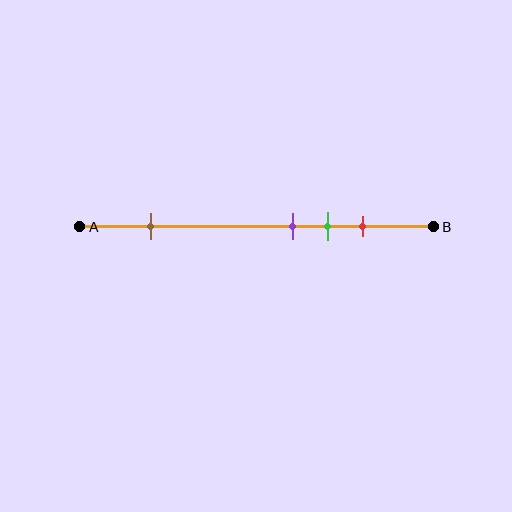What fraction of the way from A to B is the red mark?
The red mark is approximately 80% (0.8) of the way from A to B.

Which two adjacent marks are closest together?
The purple and green marks are the closest adjacent pair.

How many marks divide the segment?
There are 4 marks dividing the segment.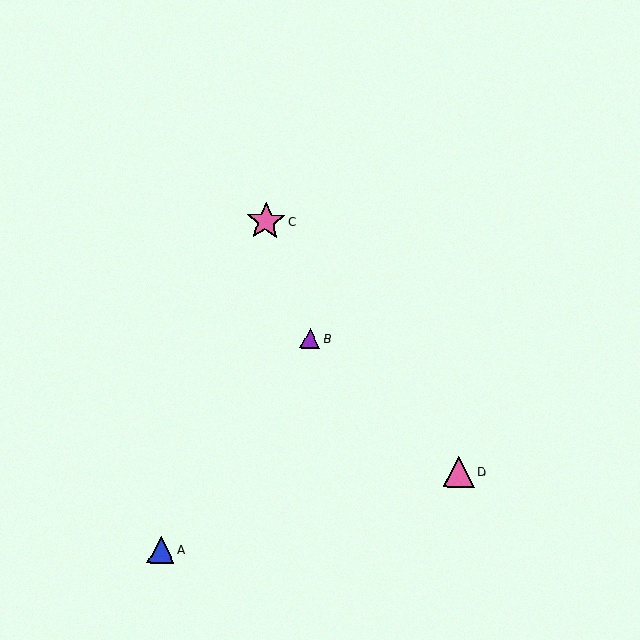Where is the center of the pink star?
The center of the pink star is at (266, 221).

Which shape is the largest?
The pink star (labeled C) is the largest.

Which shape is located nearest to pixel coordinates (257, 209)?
The pink star (labeled C) at (266, 221) is nearest to that location.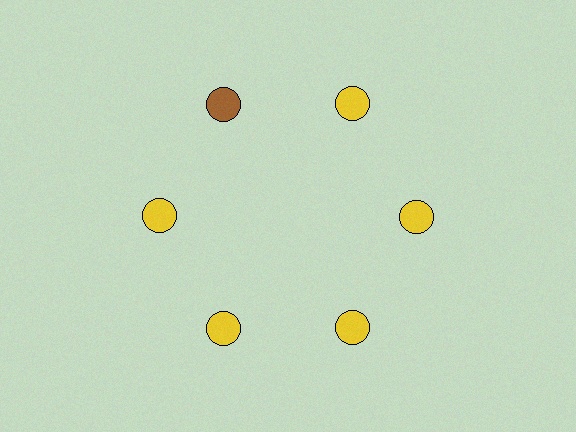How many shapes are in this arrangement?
There are 6 shapes arranged in a ring pattern.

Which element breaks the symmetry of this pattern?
The brown circle at roughly the 11 o'clock position breaks the symmetry. All other shapes are yellow circles.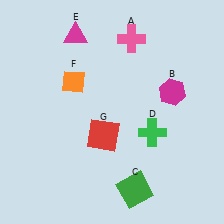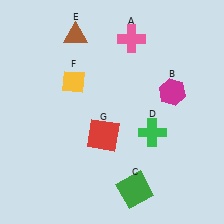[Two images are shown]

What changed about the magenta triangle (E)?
In Image 1, E is magenta. In Image 2, it changed to brown.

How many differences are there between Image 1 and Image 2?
There are 2 differences between the two images.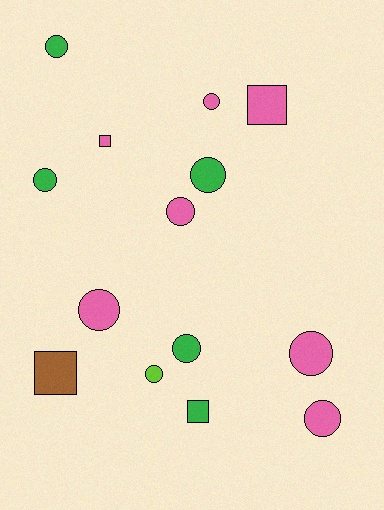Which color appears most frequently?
Pink, with 7 objects.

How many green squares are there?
There is 1 green square.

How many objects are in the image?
There are 14 objects.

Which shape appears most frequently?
Circle, with 10 objects.